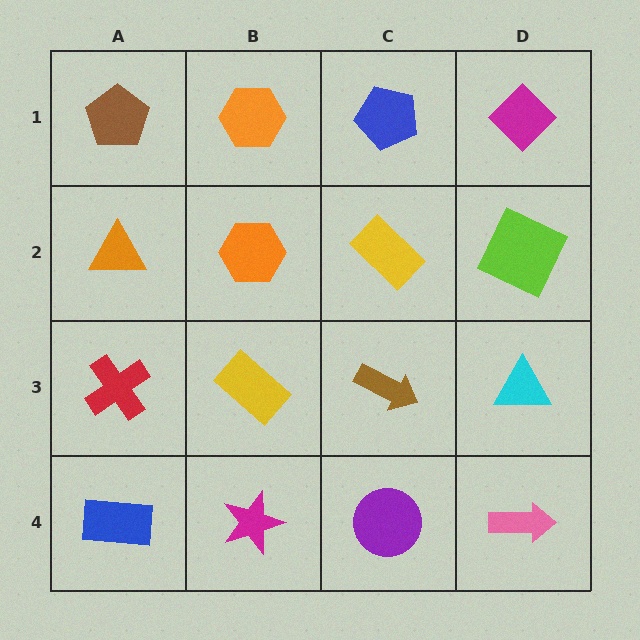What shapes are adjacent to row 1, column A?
An orange triangle (row 2, column A), an orange hexagon (row 1, column B).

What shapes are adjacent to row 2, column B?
An orange hexagon (row 1, column B), a yellow rectangle (row 3, column B), an orange triangle (row 2, column A), a yellow rectangle (row 2, column C).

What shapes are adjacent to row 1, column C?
A yellow rectangle (row 2, column C), an orange hexagon (row 1, column B), a magenta diamond (row 1, column D).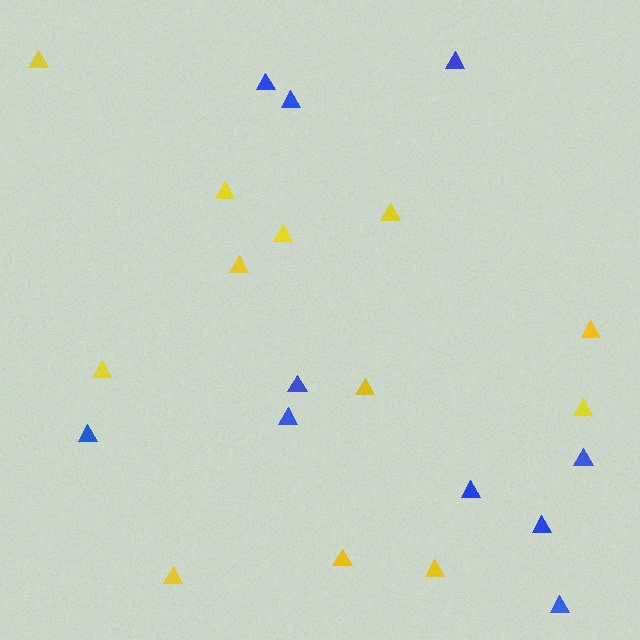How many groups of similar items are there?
There are 2 groups: one group of yellow triangles (12) and one group of blue triangles (10).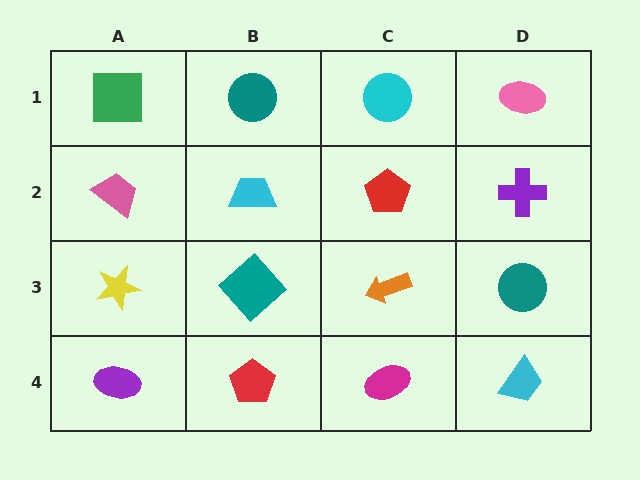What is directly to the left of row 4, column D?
A magenta ellipse.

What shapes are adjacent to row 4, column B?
A teal diamond (row 3, column B), a purple ellipse (row 4, column A), a magenta ellipse (row 4, column C).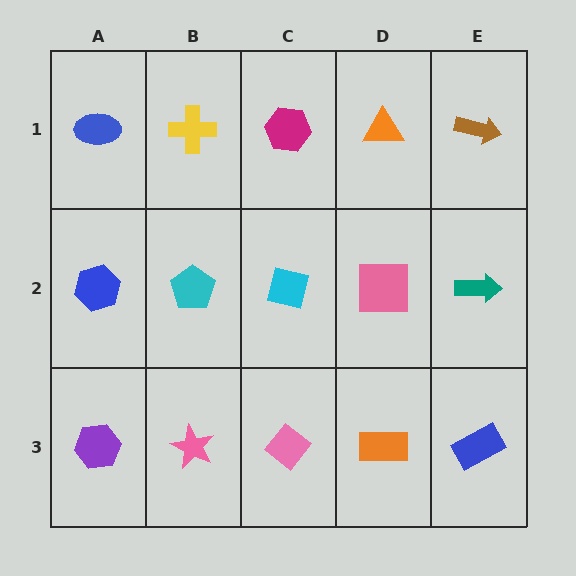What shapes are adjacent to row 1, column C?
A cyan square (row 2, column C), a yellow cross (row 1, column B), an orange triangle (row 1, column D).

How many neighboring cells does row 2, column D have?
4.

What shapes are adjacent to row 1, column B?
A cyan pentagon (row 2, column B), a blue ellipse (row 1, column A), a magenta hexagon (row 1, column C).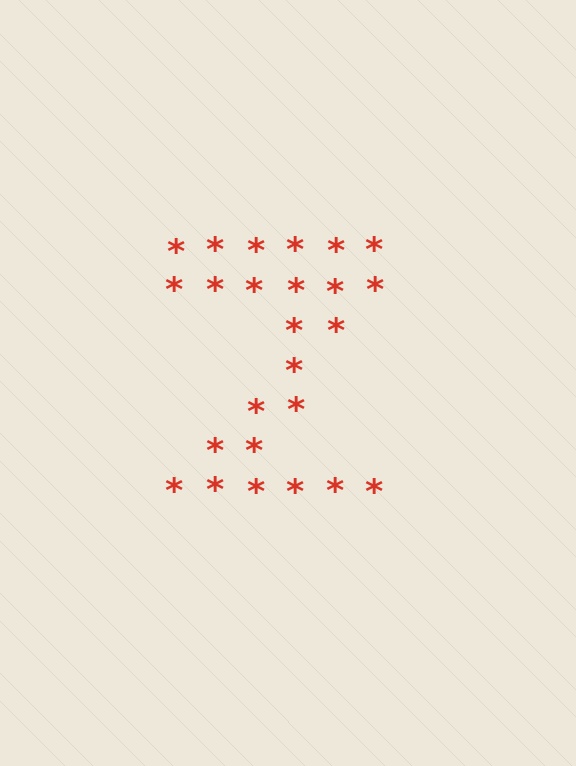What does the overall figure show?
The overall figure shows the letter Z.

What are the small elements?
The small elements are asterisks.